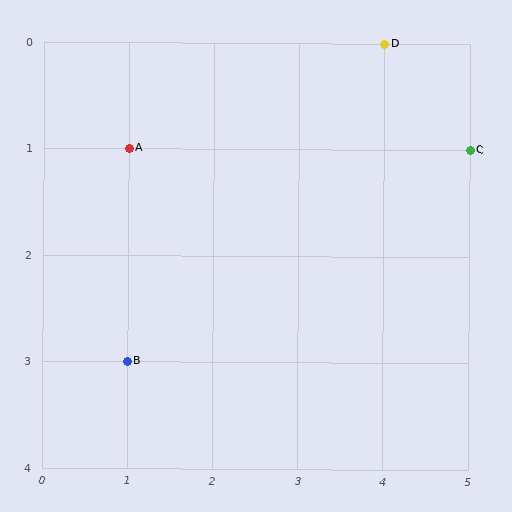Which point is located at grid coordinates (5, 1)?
Point C is at (5, 1).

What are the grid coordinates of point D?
Point D is at grid coordinates (4, 0).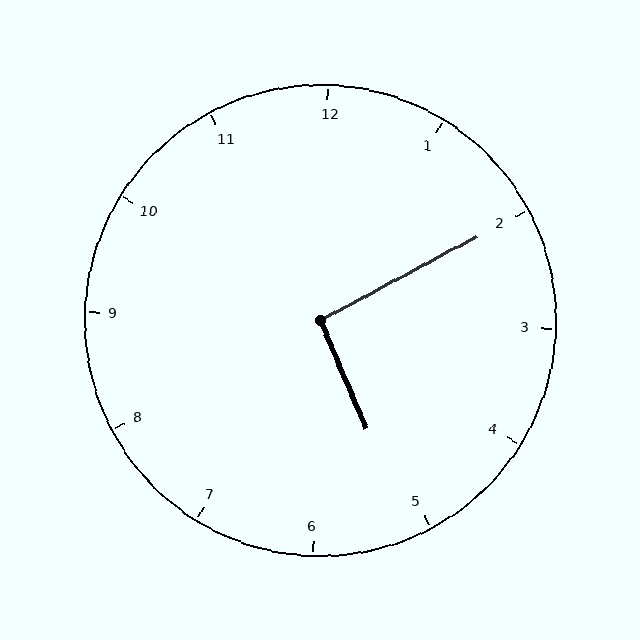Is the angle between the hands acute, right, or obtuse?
It is right.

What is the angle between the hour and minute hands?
Approximately 95 degrees.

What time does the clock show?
5:10.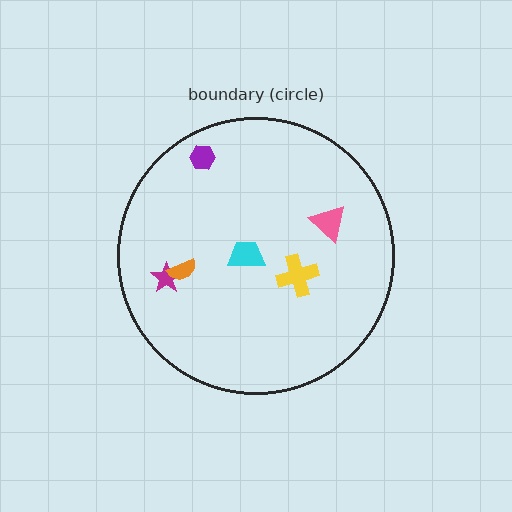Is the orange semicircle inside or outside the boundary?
Inside.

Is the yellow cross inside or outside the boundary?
Inside.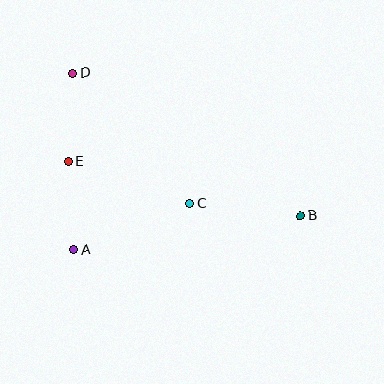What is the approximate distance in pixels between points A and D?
The distance between A and D is approximately 177 pixels.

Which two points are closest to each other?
Points D and E are closest to each other.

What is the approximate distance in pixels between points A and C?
The distance between A and C is approximately 125 pixels.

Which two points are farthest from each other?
Points B and D are farthest from each other.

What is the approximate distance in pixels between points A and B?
The distance between A and B is approximately 229 pixels.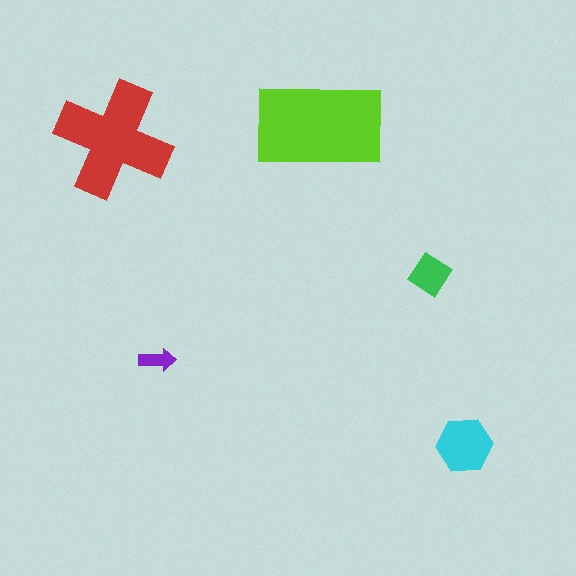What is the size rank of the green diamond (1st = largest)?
4th.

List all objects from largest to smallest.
The lime rectangle, the red cross, the cyan hexagon, the green diamond, the purple arrow.